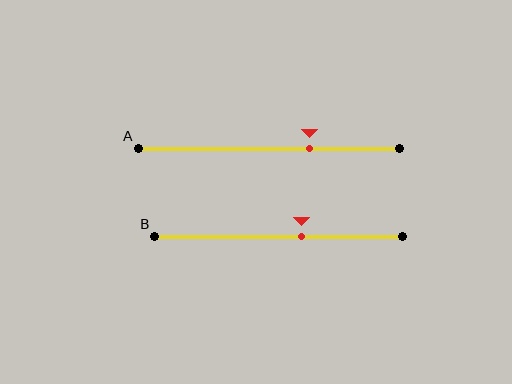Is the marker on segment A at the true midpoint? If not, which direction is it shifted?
No, the marker on segment A is shifted to the right by about 16% of the segment length.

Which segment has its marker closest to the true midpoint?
Segment B has its marker closest to the true midpoint.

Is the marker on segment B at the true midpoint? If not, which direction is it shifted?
No, the marker on segment B is shifted to the right by about 9% of the segment length.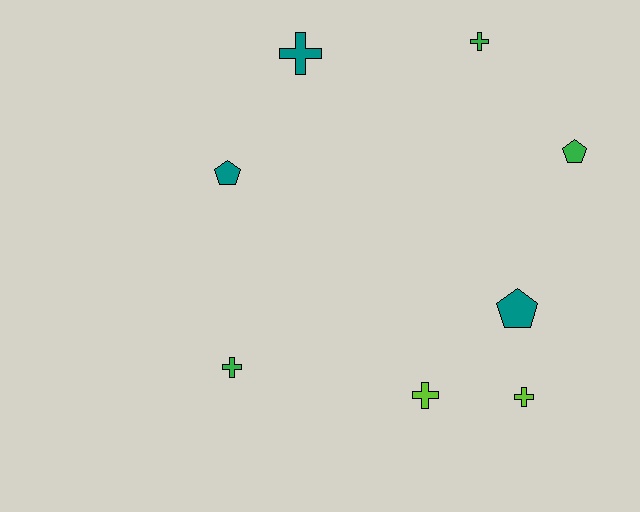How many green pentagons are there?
There is 1 green pentagon.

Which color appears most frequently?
Teal, with 3 objects.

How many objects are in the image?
There are 8 objects.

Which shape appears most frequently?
Cross, with 5 objects.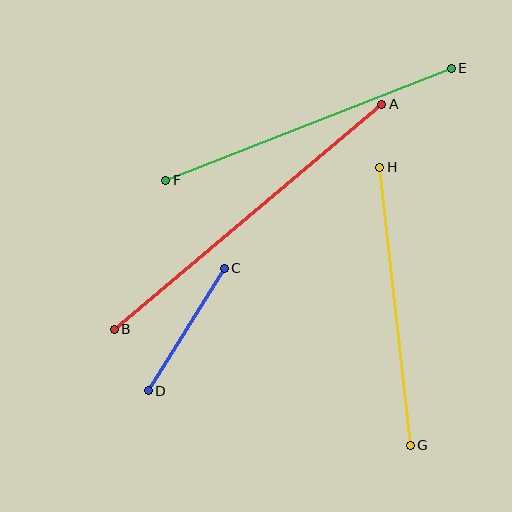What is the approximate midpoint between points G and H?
The midpoint is at approximately (395, 306) pixels.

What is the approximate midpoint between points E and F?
The midpoint is at approximately (308, 124) pixels.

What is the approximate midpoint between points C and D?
The midpoint is at approximately (186, 330) pixels.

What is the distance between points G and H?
The distance is approximately 280 pixels.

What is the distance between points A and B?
The distance is approximately 349 pixels.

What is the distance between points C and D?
The distance is approximately 144 pixels.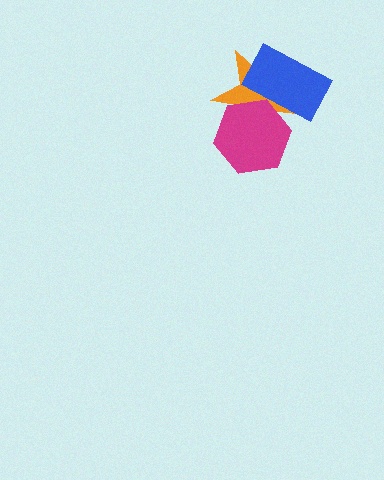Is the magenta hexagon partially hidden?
No, no other shape covers it.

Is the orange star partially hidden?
Yes, it is partially covered by another shape.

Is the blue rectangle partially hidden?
Yes, it is partially covered by another shape.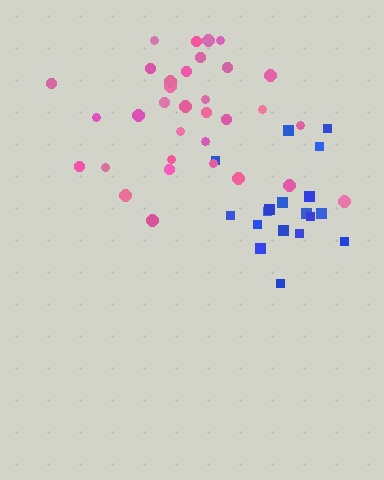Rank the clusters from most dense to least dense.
blue, pink.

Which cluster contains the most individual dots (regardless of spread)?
Pink (33).